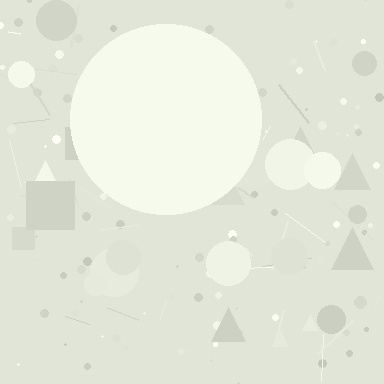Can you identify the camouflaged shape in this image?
The camouflaged shape is a circle.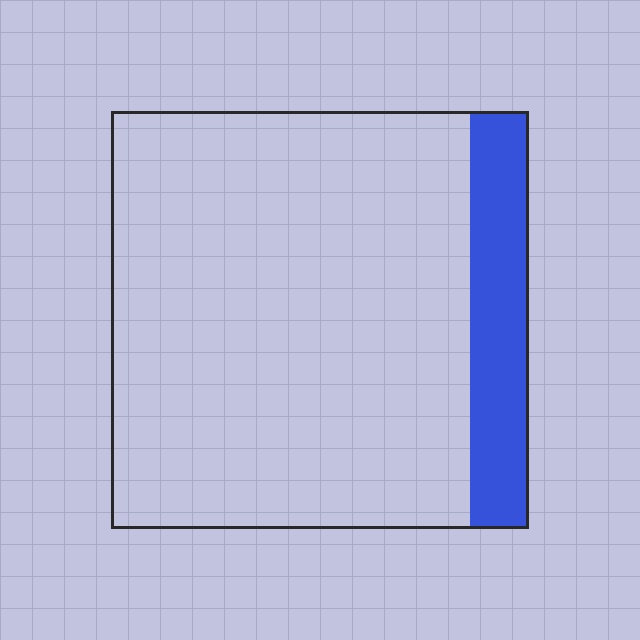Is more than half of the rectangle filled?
No.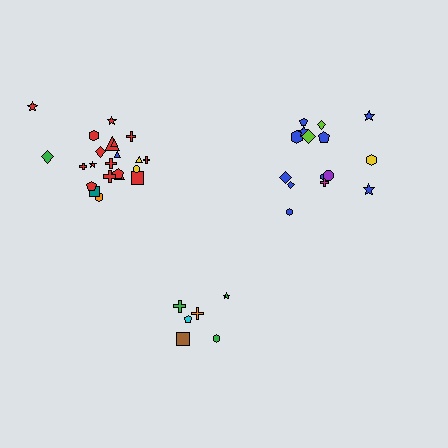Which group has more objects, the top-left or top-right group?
The top-left group.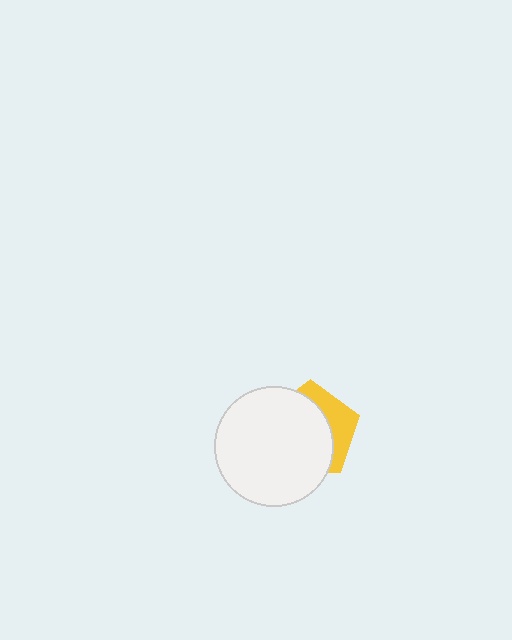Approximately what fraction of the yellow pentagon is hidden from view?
Roughly 69% of the yellow pentagon is hidden behind the white circle.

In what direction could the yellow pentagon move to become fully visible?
The yellow pentagon could move toward the upper-right. That would shift it out from behind the white circle entirely.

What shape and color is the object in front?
The object in front is a white circle.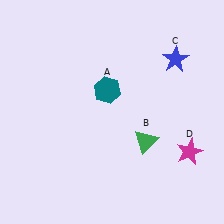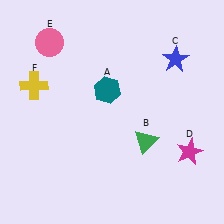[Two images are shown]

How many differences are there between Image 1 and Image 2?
There are 2 differences between the two images.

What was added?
A pink circle (E), a yellow cross (F) were added in Image 2.